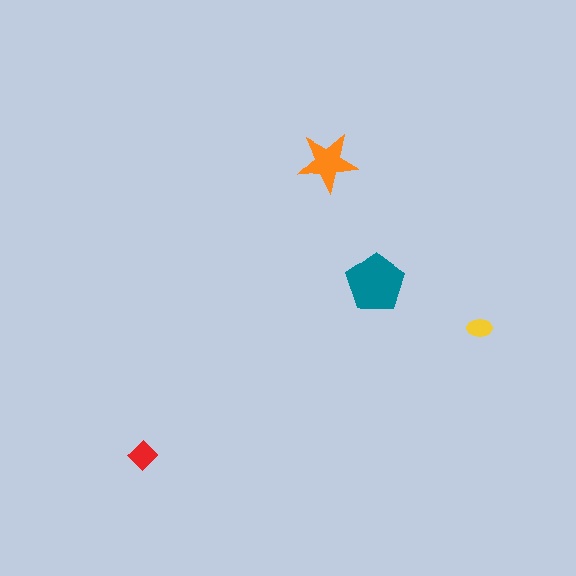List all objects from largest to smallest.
The teal pentagon, the orange star, the red diamond, the yellow ellipse.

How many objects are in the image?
There are 4 objects in the image.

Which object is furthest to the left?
The red diamond is leftmost.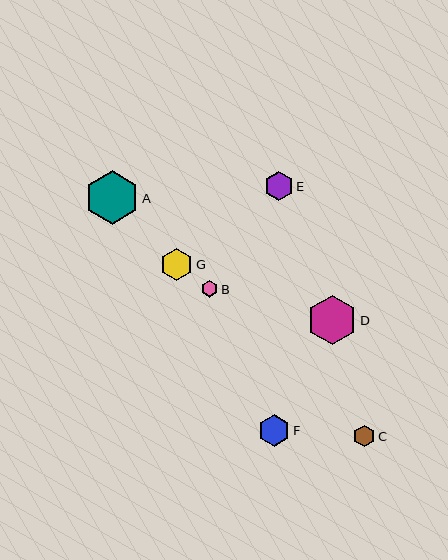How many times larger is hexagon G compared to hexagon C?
Hexagon G is approximately 1.5 times the size of hexagon C.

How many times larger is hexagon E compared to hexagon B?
Hexagon E is approximately 1.7 times the size of hexagon B.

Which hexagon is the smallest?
Hexagon B is the smallest with a size of approximately 17 pixels.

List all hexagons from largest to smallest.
From largest to smallest: A, D, G, F, E, C, B.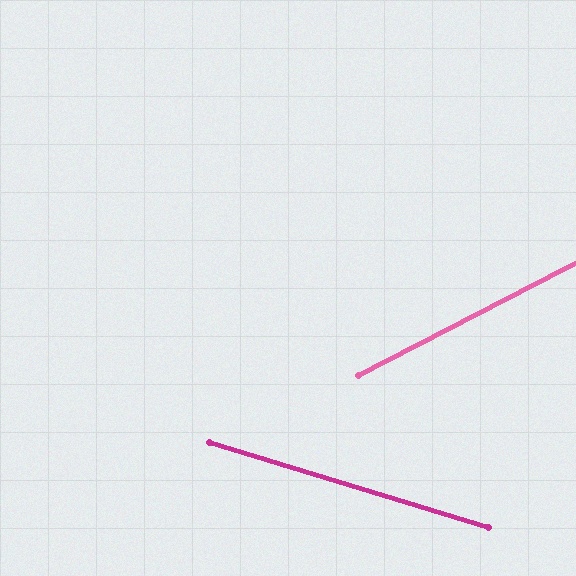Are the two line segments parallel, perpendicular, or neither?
Neither parallel nor perpendicular — they differ by about 44°.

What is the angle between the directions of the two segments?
Approximately 44 degrees.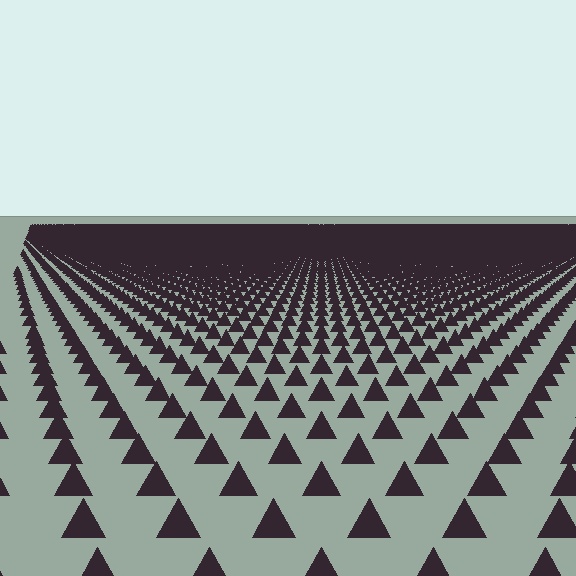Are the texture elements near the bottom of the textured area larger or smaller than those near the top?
Larger. Near the bottom, elements are closer to the viewer and appear at a bigger on-screen size.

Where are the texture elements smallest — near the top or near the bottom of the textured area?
Near the top.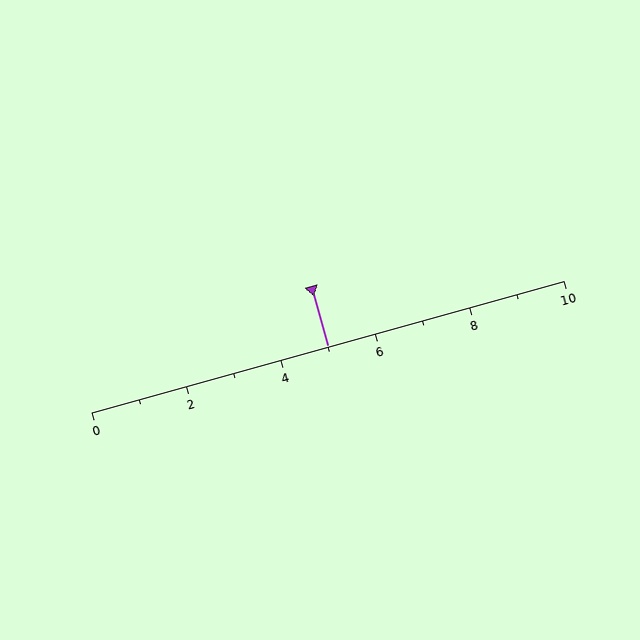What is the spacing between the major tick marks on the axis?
The major ticks are spaced 2 apart.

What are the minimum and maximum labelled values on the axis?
The axis runs from 0 to 10.